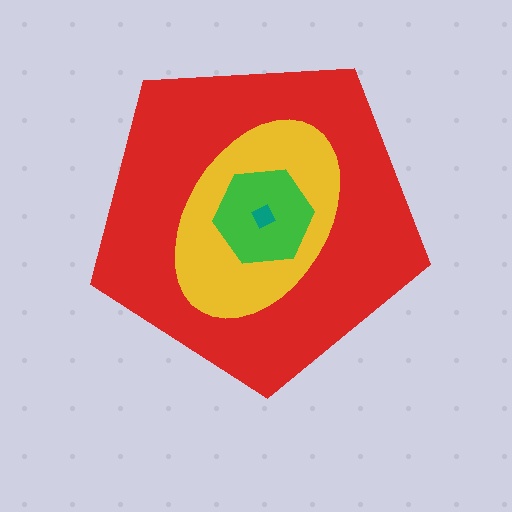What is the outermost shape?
The red pentagon.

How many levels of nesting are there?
4.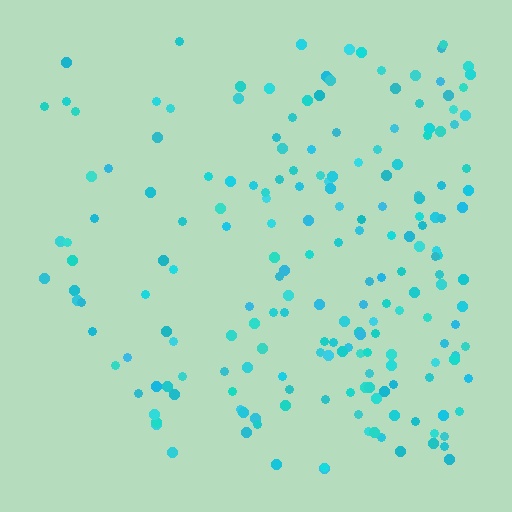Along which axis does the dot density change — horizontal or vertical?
Horizontal.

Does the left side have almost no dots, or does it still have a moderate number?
Still a moderate number, just noticeably fewer than the right.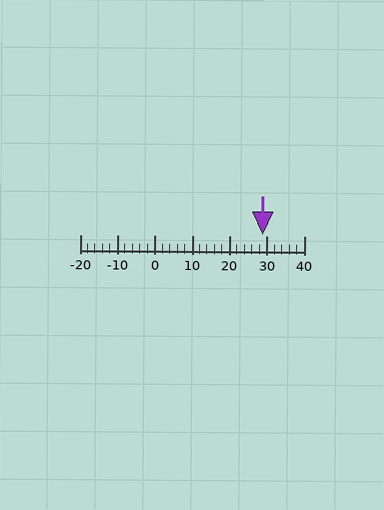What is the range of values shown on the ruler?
The ruler shows values from -20 to 40.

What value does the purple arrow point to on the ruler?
The purple arrow points to approximately 29.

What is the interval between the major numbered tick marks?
The major tick marks are spaced 10 units apart.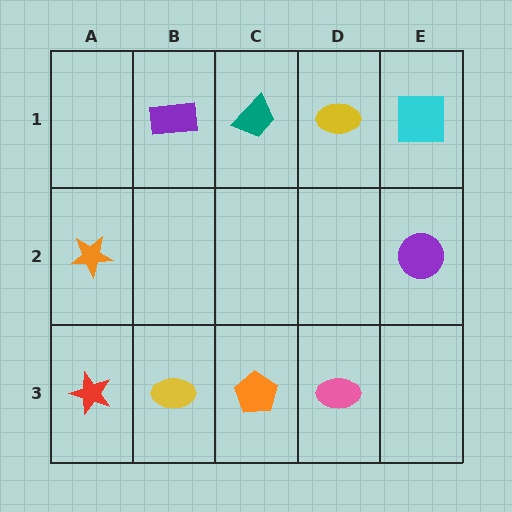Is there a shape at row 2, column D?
No, that cell is empty.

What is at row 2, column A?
An orange star.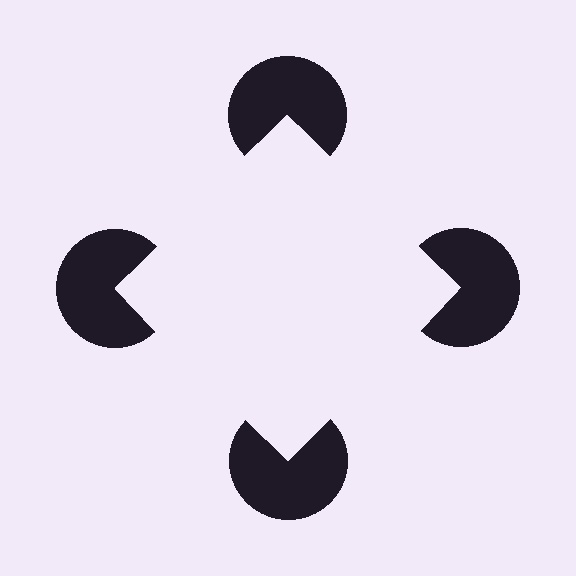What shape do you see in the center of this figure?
An illusory square — its edges are inferred from the aligned wedge cuts in the pac-man discs, not physically drawn.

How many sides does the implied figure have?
4 sides.